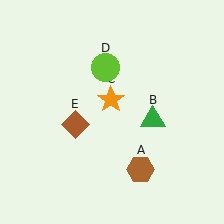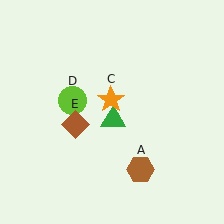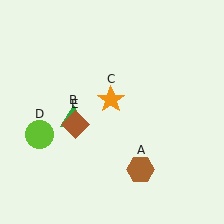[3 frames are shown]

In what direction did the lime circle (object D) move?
The lime circle (object D) moved down and to the left.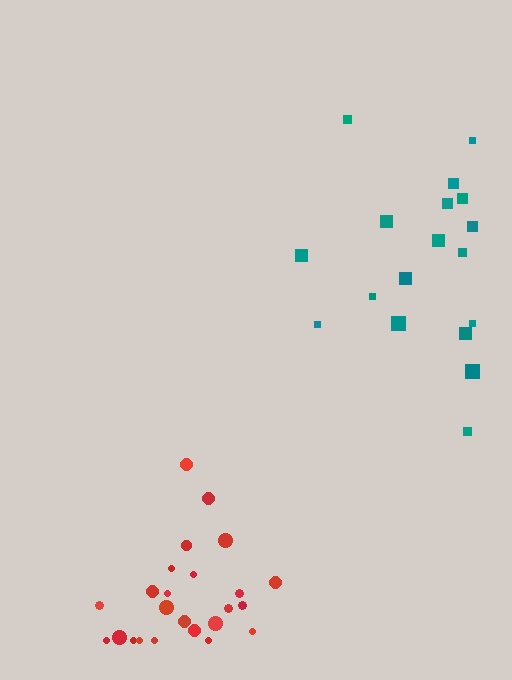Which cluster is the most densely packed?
Red.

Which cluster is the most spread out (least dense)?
Teal.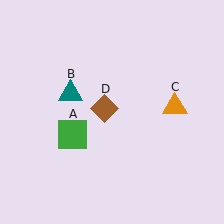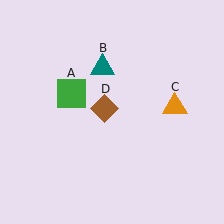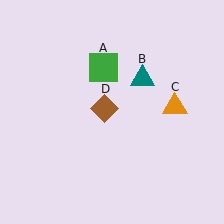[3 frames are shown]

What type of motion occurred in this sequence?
The green square (object A), teal triangle (object B) rotated clockwise around the center of the scene.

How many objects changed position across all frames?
2 objects changed position: green square (object A), teal triangle (object B).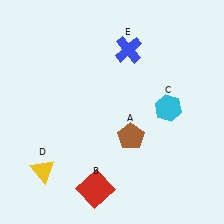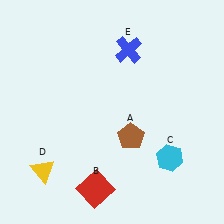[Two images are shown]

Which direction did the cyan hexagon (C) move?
The cyan hexagon (C) moved down.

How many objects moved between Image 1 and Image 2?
1 object moved between the two images.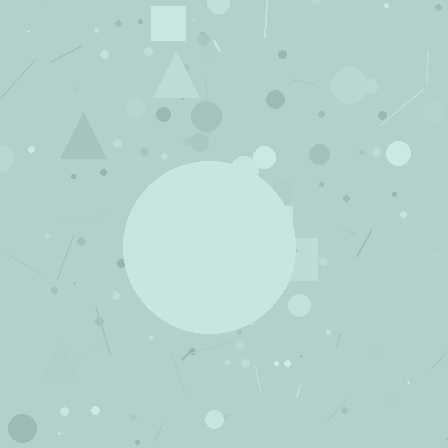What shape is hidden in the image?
A circle is hidden in the image.